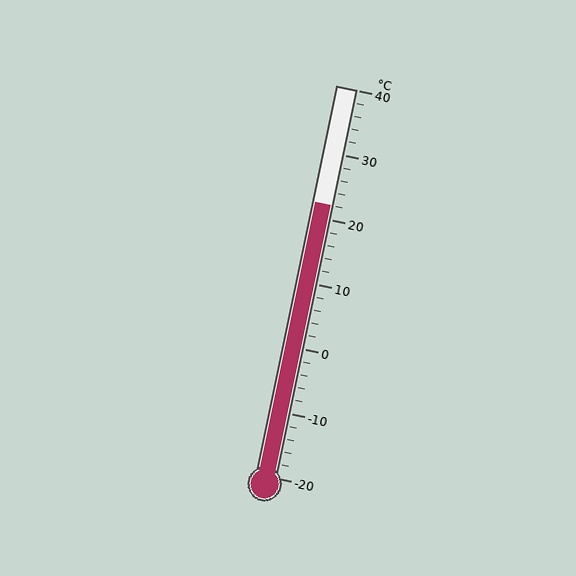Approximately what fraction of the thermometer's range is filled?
The thermometer is filled to approximately 70% of its range.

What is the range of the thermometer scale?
The thermometer scale ranges from -20°C to 40°C.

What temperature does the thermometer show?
The thermometer shows approximately 22°C.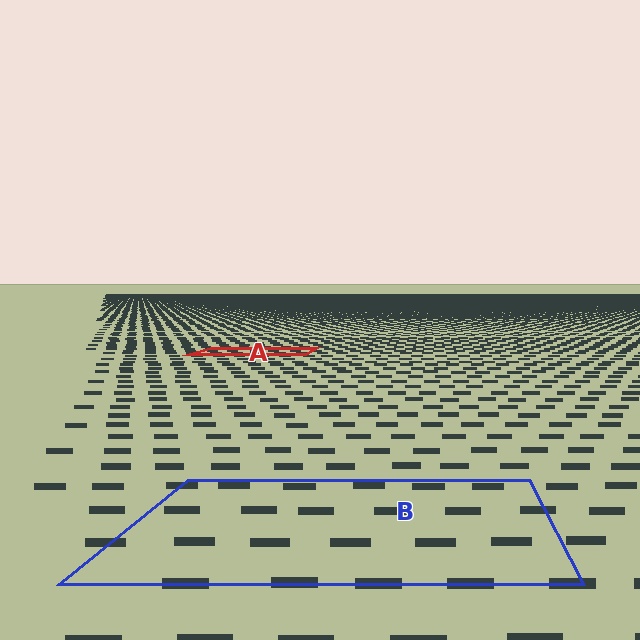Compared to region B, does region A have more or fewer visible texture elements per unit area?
Region A has more texture elements per unit area — they are packed more densely because it is farther away.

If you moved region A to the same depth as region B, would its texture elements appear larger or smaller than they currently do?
They would appear larger. At a closer depth, the same texture elements are projected at a bigger on-screen size.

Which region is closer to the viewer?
Region B is closer. The texture elements there are larger and more spread out.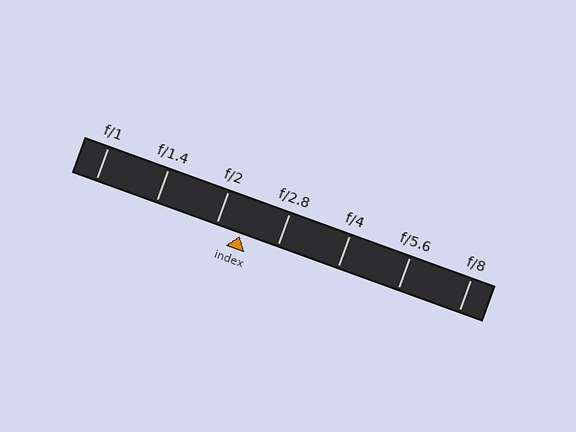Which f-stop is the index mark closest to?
The index mark is closest to f/2.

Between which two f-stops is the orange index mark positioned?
The index mark is between f/2 and f/2.8.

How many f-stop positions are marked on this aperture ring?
There are 7 f-stop positions marked.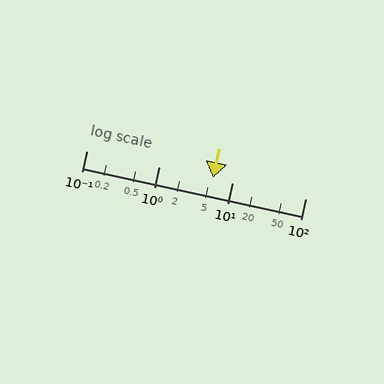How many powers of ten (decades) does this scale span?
The scale spans 3 decades, from 0.1 to 100.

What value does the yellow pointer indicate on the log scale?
The pointer indicates approximately 5.5.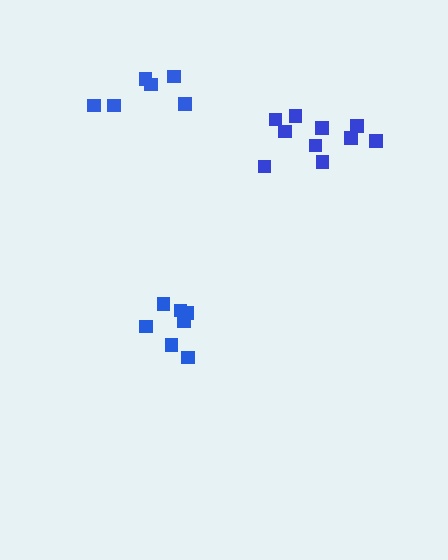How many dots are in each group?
Group 1: 6 dots, Group 2: 10 dots, Group 3: 7 dots (23 total).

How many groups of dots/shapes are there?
There are 3 groups.